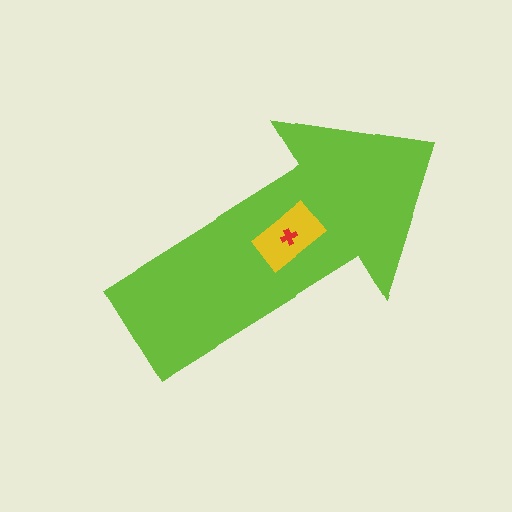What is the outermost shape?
The lime arrow.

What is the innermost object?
The red cross.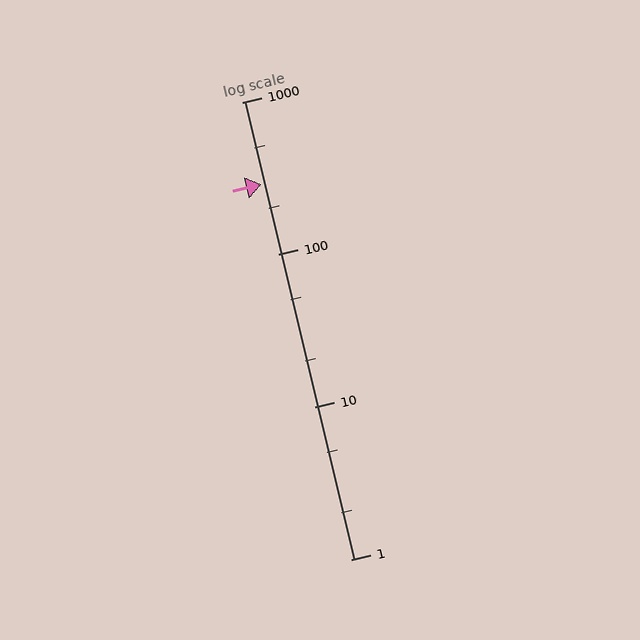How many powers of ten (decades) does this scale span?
The scale spans 3 decades, from 1 to 1000.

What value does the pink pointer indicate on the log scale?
The pointer indicates approximately 290.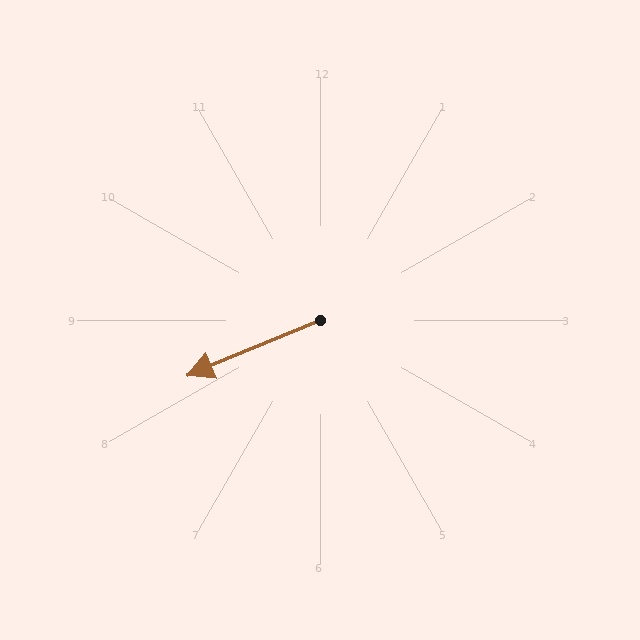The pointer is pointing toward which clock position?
Roughly 8 o'clock.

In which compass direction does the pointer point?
Southwest.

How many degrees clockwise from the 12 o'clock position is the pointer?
Approximately 247 degrees.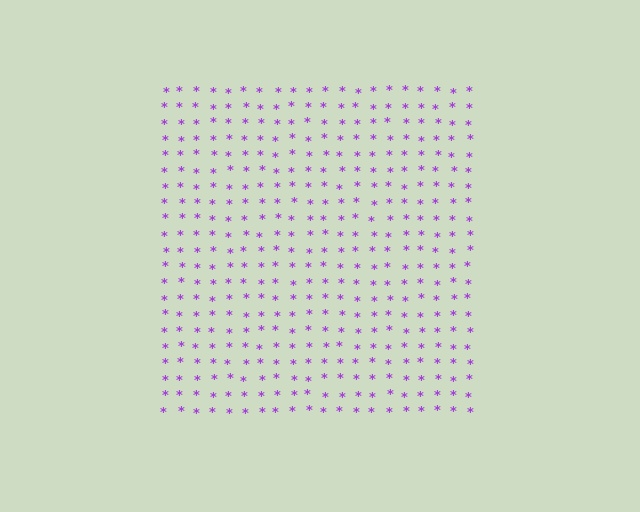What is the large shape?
The large shape is a square.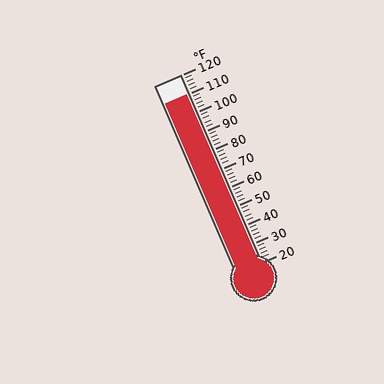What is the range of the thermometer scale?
The thermometer scale ranges from 20°F to 120°F.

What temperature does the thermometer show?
The thermometer shows approximately 110°F.